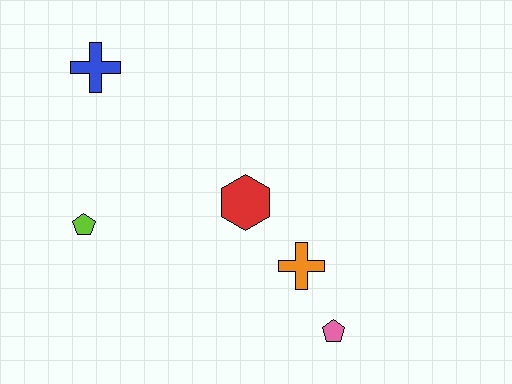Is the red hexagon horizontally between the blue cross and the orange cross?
Yes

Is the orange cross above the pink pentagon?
Yes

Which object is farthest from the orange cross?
The blue cross is farthest from the orange cross.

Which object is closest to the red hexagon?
The orange cross is closest to the red hexagon.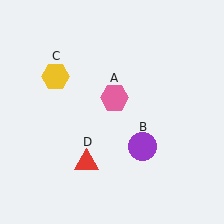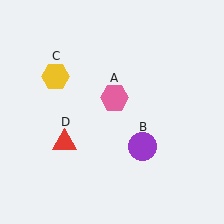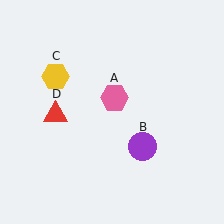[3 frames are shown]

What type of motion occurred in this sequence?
The red triangle (object D) rotated clockwise around the center of the scene.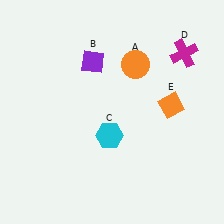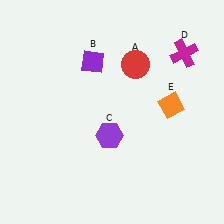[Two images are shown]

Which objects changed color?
A changed from orange to red. C changed from cyan to purple.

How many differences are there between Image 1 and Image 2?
There are 2 differences between the two images.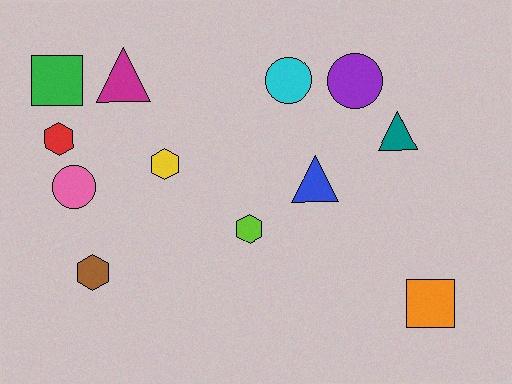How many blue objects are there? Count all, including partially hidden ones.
There is 1 blue object.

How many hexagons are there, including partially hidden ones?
There are 4 hexagons.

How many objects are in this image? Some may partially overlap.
There are 12 objects.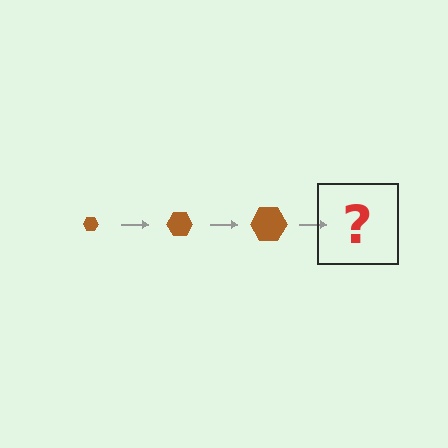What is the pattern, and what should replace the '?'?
The pattern is that the hexagon gets progressively larger each step. The '?' should be a brown hexagon, larger than the previous one.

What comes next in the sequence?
The next element should be a brown hexagon, larger than the previous one.